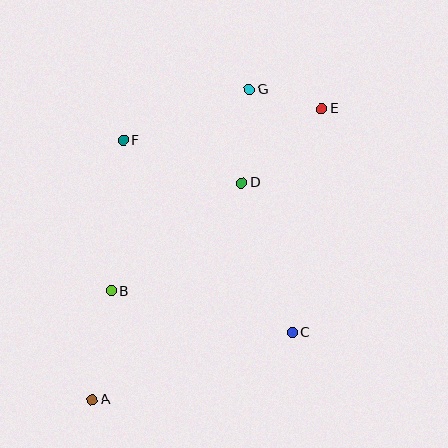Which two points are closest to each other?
Points E and G are closest to each other.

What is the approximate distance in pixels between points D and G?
The distance between D and G is approximately 94 pixels.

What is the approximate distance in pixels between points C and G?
The distance between C and G is approximately 247 pixels.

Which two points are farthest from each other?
Points A and E are farthest from each other.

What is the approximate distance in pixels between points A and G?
The distance between A and G is approximately 348 pixels.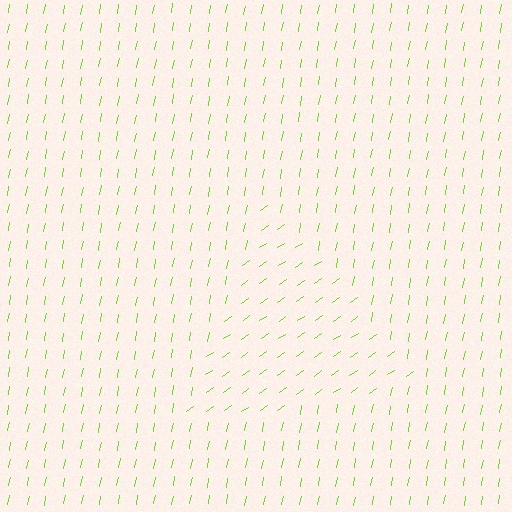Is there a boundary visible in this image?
Yes, there is a texture boundary formed by a change in line orientation.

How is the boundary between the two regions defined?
The boundary is defined purely by a change in line orientation (approximately 45 degrees difference). All lines are the same color and thickness.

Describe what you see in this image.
The image is filled with small lime line segments. A triangle region in the image has lines oriented differently from the surrounding lines, creating a visible texture boundary.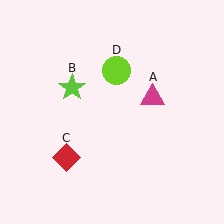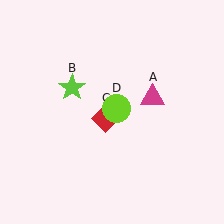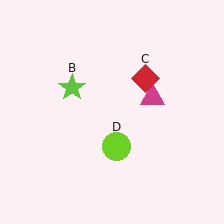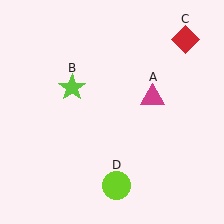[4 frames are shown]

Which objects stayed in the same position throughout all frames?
Magenta triangle (object A) and lime star (object B) remained stationary.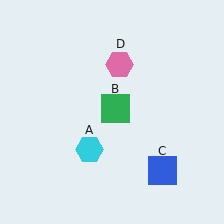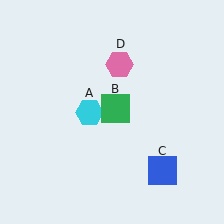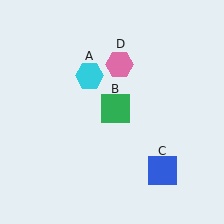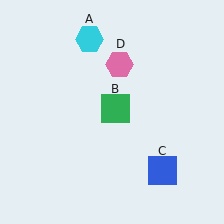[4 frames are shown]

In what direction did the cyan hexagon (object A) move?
The cyan hexagon (object A) moved up.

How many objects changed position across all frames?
1 object changed position: cyan hexagon (object A).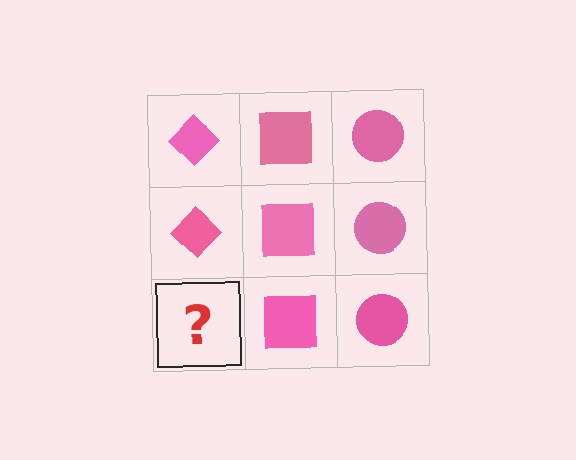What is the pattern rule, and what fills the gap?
The rule is that each column has a consistent shape. The gap should be filled with a pink diamond.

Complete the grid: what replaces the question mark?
The question mark should be replaced with a pink diamond.